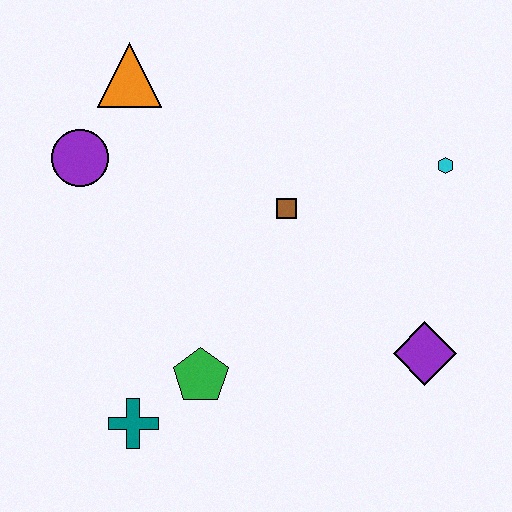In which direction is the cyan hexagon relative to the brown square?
The cyan hexagon is to the right of the brown square.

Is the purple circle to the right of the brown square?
No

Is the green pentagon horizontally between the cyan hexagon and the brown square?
No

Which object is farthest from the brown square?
The teal cross is farthest from the brown square.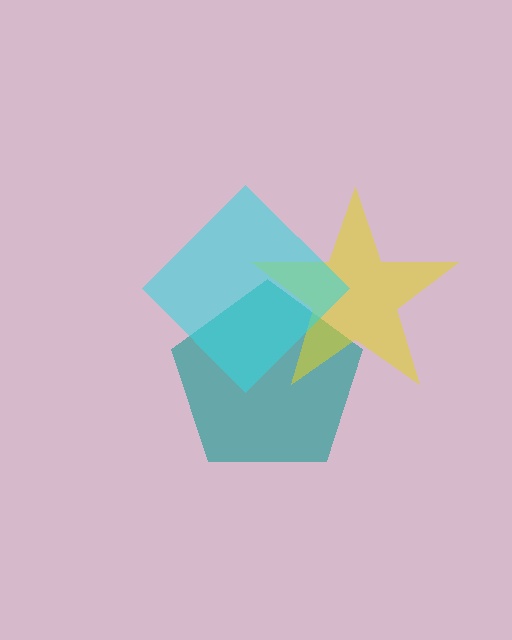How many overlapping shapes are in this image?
There are 3 overlapping shapes in the image.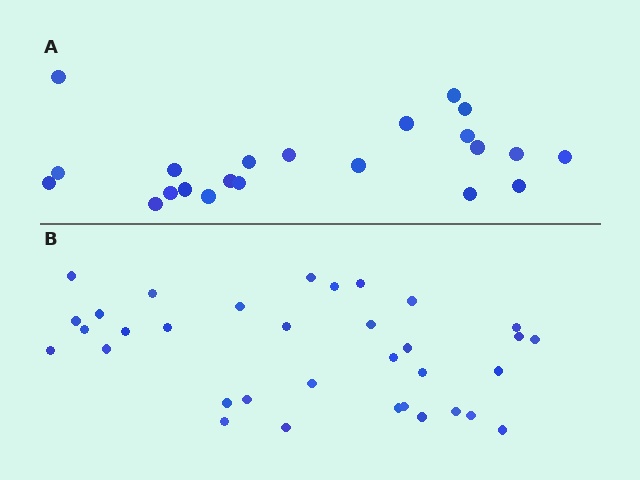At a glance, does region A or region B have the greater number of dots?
Region B (the bottom region) has more dots.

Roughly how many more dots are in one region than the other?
Region B has roughly 12 or so more dots than region A.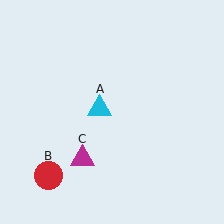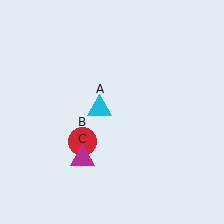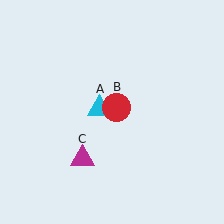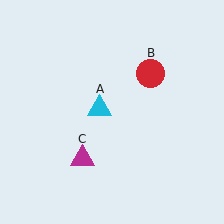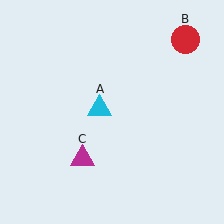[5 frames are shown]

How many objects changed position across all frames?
1 object changed position: red circle (object B).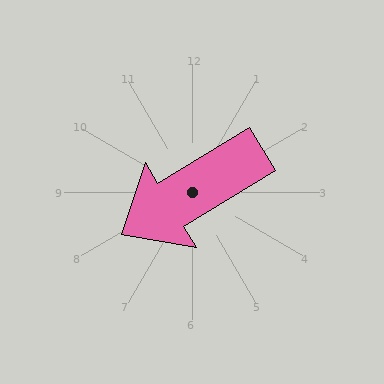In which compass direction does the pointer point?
Southwest.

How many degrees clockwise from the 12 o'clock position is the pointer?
Approximately 239 degrees.